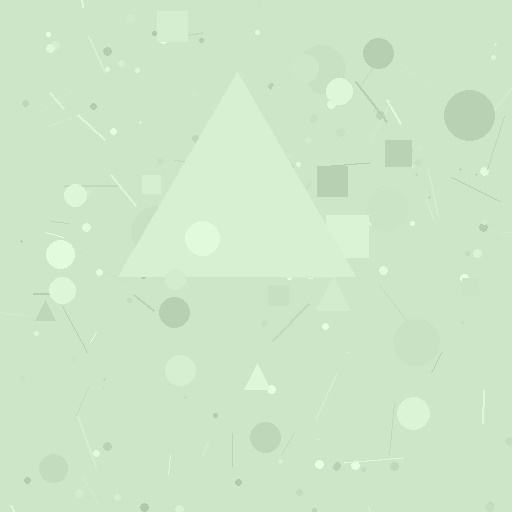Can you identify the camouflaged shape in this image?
The camouflaged shape is a triangle.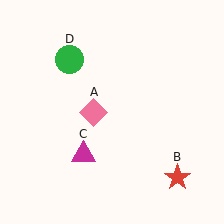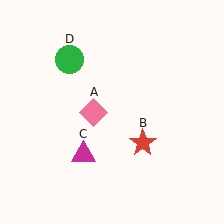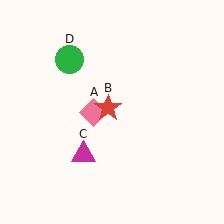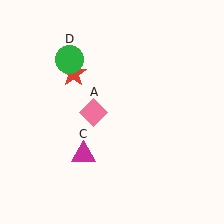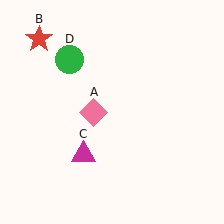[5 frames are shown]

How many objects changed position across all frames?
1 object changed position: red star (object B).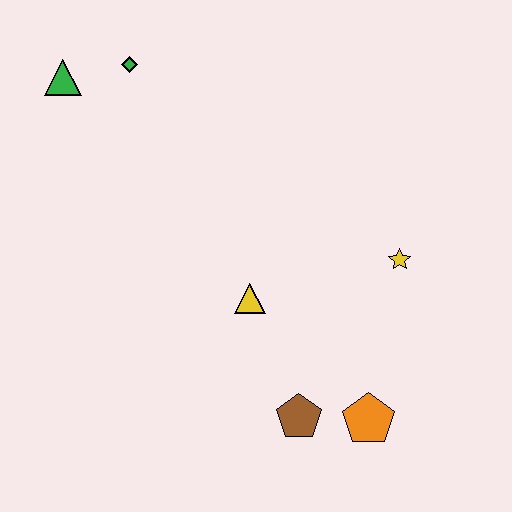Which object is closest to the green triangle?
The green diamond is closest to the green triangle.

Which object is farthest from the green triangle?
The orange pentagon is farthest from the green triangle.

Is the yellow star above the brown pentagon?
Yes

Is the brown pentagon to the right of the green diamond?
Yes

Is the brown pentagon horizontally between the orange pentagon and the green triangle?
Yes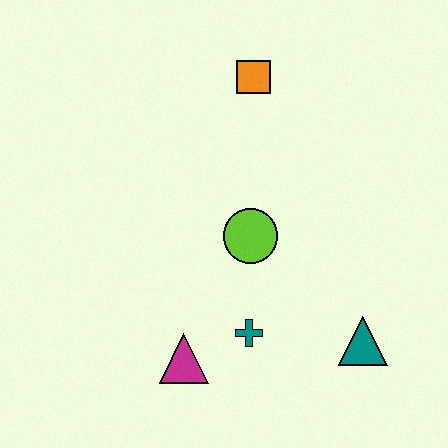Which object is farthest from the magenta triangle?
The orange square is farthest from the magenta triangle.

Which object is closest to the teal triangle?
The teal cross is closest to the teal triangle.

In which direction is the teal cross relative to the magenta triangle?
The teal cross is to the right of the magenta triangle.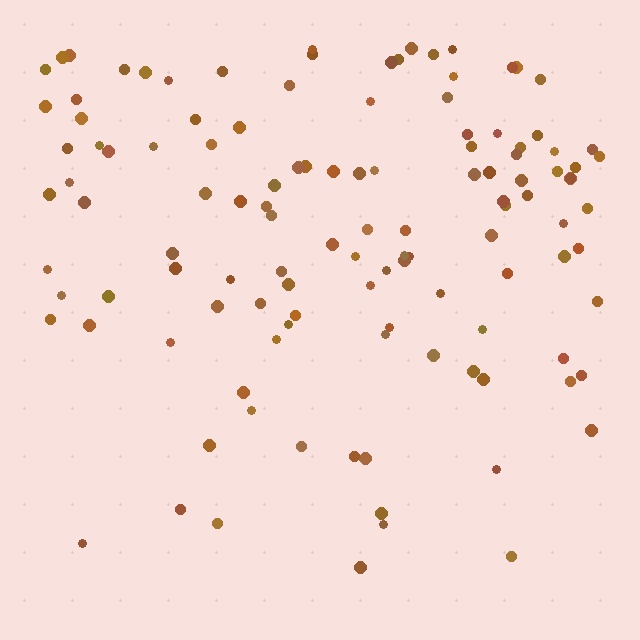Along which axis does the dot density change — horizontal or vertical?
Vertical.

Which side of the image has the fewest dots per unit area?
The bottom.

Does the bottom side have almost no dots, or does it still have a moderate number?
Still a moderate number, just noticeably fewer than the top.